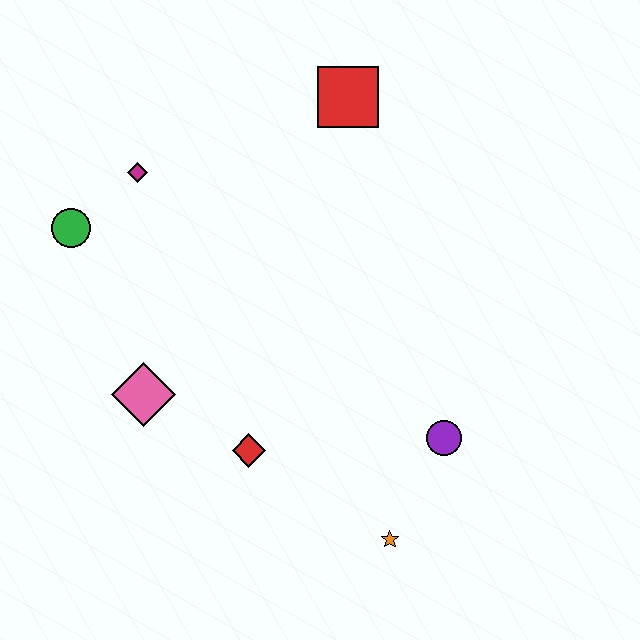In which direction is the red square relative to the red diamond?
The red square is above the red diamond.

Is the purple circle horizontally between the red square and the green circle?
No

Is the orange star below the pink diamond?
Yes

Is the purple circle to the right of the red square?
Yes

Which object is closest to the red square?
The magenta diamond is closest to the red square.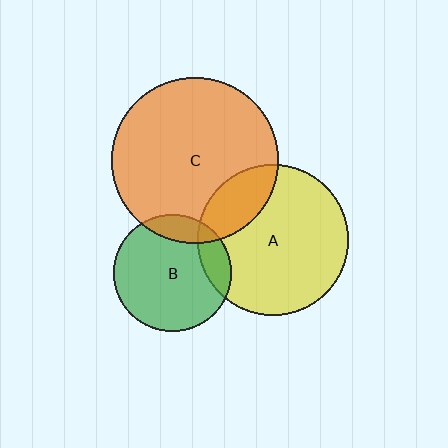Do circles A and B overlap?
Yes.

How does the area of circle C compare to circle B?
Approximately 2.0 times.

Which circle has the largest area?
Circle C (orange).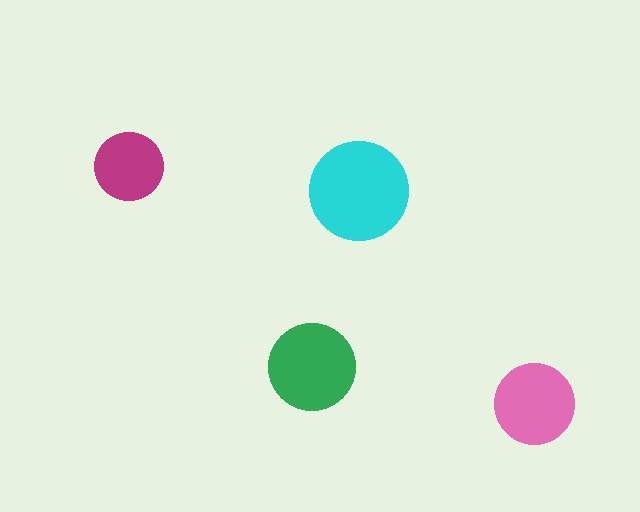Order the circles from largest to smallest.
the cyan one, the green one, the pink one, the magenta one.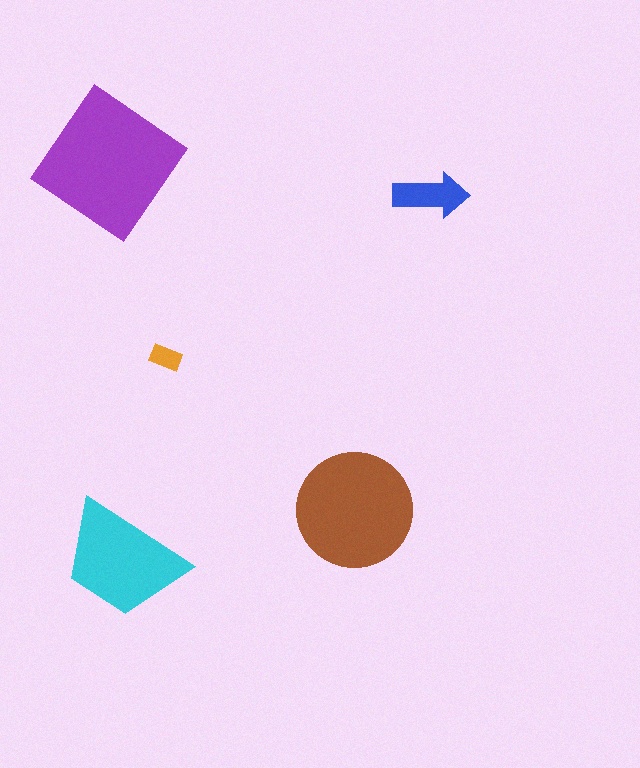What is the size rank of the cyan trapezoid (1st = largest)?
3rd.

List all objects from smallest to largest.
The orange rectangle, the blue arrow, the cyan trapezoid, the brown circle, the purple diamond.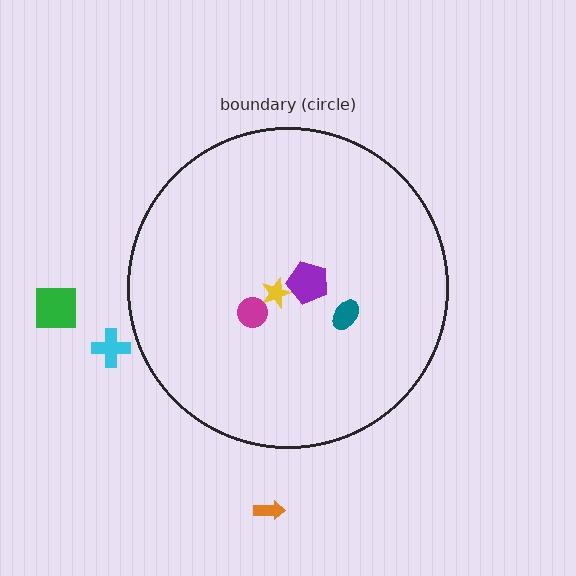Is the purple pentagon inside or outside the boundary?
Inside.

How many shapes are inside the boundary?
4 inside, 3 outside.